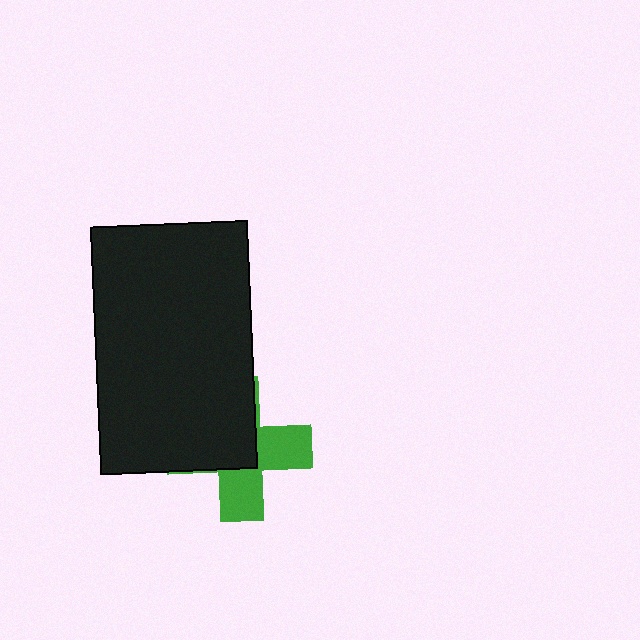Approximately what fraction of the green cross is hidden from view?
Roughly 53% of the green cross is hidden behind the black rectangle.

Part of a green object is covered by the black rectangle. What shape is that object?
It is a cross.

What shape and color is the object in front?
The object in front is a black rectangle.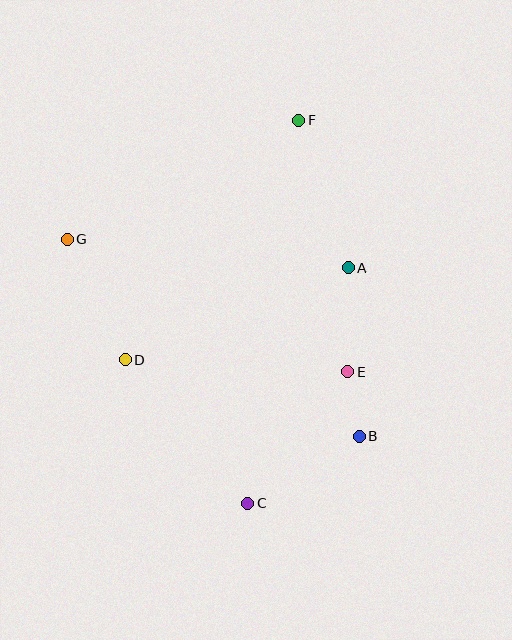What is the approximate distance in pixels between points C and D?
The distance between C and D is approximately 189 pixels.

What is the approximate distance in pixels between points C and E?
The distance between C and E is approximately 166 pixels.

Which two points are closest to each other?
Points B and E are closest to each other.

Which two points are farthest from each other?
Points C and F are farthest from each other.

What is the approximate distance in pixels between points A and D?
The distance between A and D is approximately 241 pixels.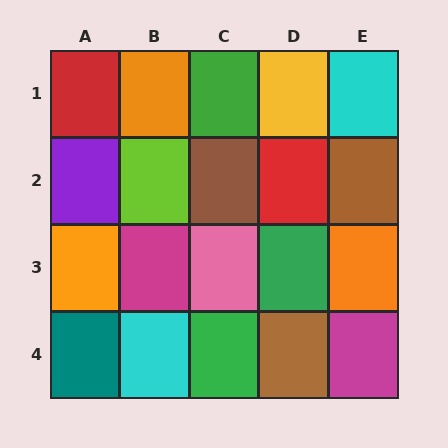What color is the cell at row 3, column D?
Green.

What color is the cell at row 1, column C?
Green.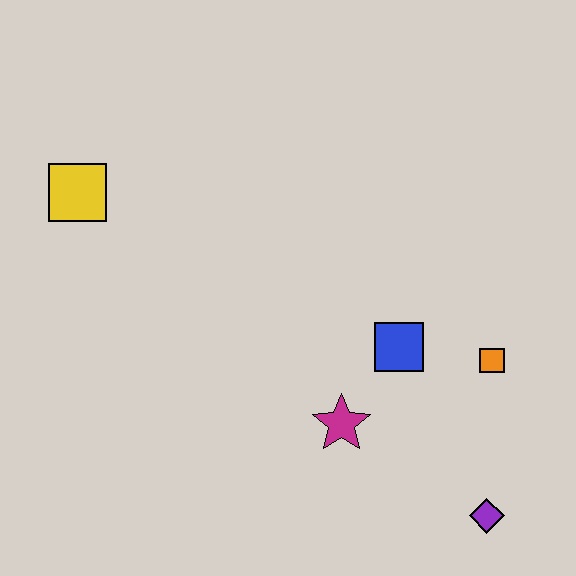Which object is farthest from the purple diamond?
The yellow square is farthest from the purple diamond.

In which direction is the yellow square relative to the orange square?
The yellow square is to the left of the orange square.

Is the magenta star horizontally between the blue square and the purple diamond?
No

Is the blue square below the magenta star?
No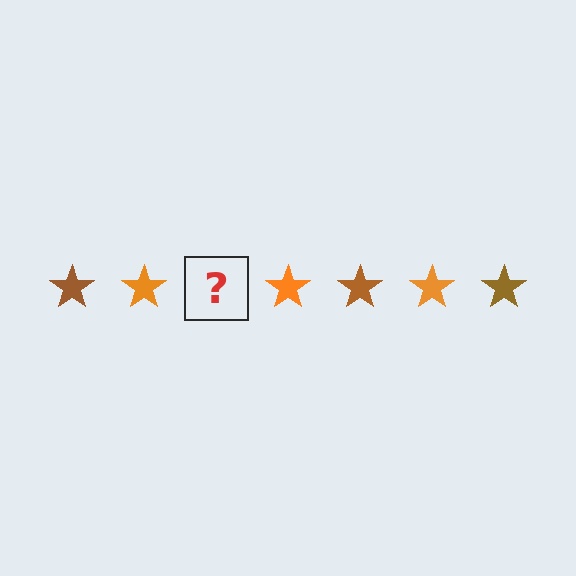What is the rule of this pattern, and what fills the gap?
The rule is that the pattern cycles through brown, orange stars. The gap should be filled with a brown star.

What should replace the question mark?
The question mark should be replaced with a brown star.